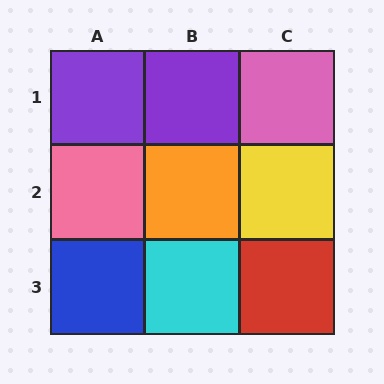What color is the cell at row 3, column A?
Blue.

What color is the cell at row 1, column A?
Purple.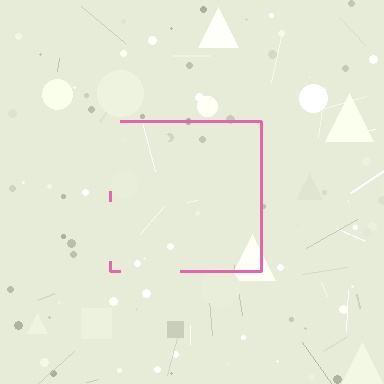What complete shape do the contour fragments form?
The contour fragments form a square.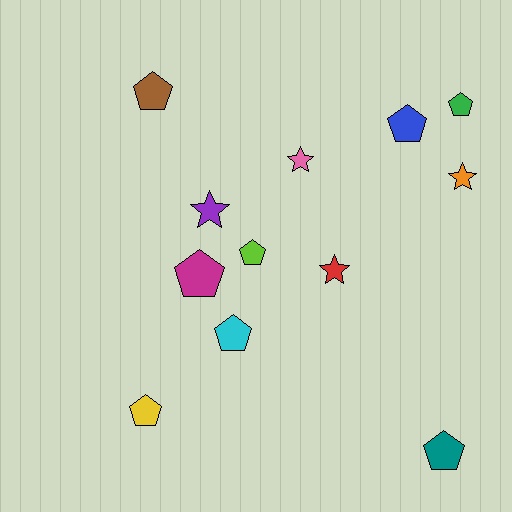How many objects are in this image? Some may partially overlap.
There are 12 objects.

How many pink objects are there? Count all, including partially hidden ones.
There is 1 pink object.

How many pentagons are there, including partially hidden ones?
There are 8 pentagons.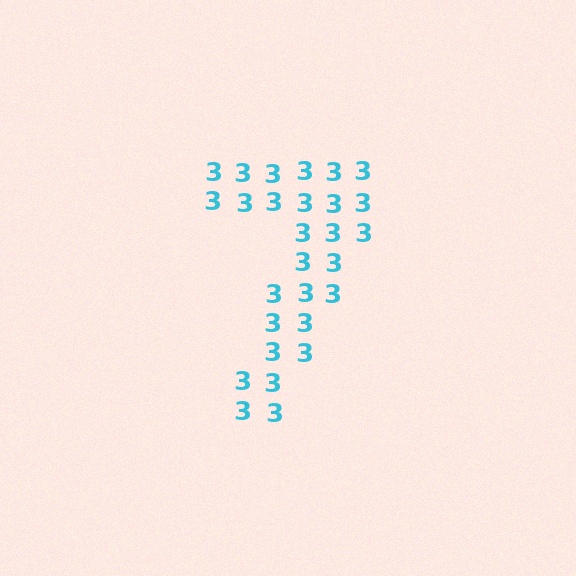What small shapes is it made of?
It is made of small digit 3's.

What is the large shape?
The large shape is the digit 7.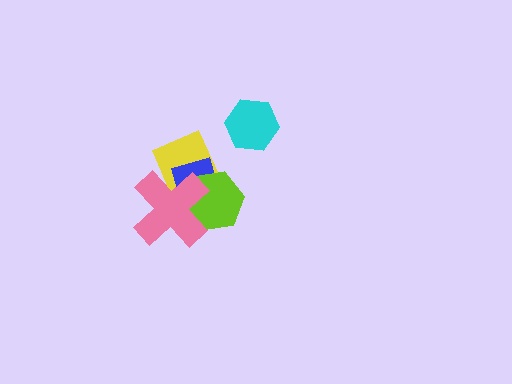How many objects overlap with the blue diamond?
3 objects overlap with the blue diamond.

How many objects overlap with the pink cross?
3 objects overlap with the pink cross.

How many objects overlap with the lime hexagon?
3 objects overlap with the lime hexagon.